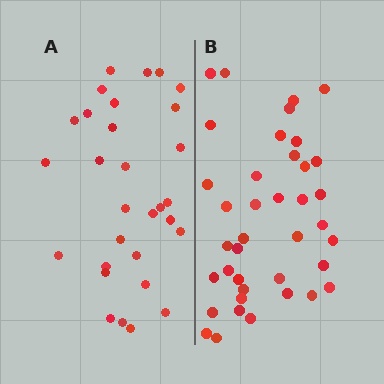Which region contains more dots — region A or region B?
Region B (the right region) has more dots.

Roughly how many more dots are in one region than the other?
Region B has roughly 8 or so more dots than region A.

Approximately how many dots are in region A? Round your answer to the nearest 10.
About 30 dots.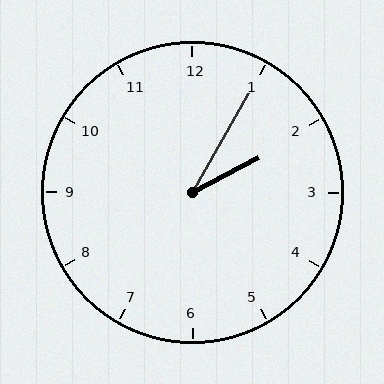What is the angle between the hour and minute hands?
Approximately 32 degrees.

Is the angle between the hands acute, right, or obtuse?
It is acute.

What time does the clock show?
2:05.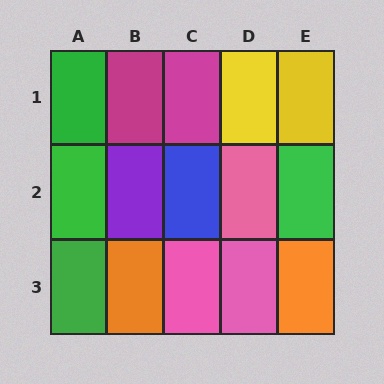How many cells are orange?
2 cells are orange.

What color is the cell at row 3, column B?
Orange.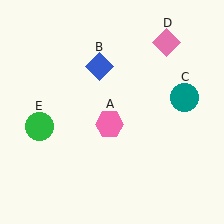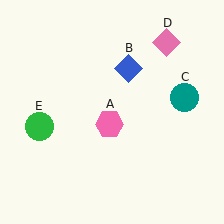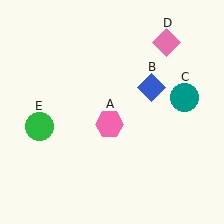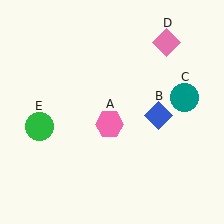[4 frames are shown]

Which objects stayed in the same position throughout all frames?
Pink hexagon (object A) and teal circle (object C) and pink diamond (object D) and green circle (object E) remained stationary.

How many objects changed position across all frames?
1 object changed position: blue diamond (object B).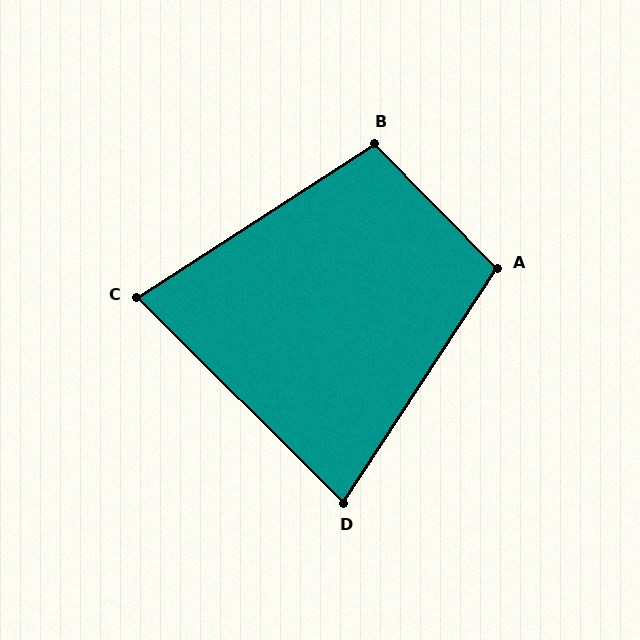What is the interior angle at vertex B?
Approximately 102 degrees (obtuse).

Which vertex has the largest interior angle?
A, at approximately 102 degrees.